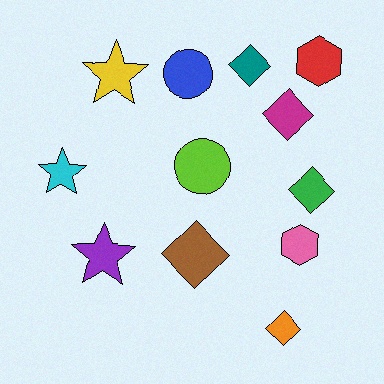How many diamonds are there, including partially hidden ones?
There are 5 diamonds.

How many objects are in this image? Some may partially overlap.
There are 12 objects.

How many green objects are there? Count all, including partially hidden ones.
There is 1 green object.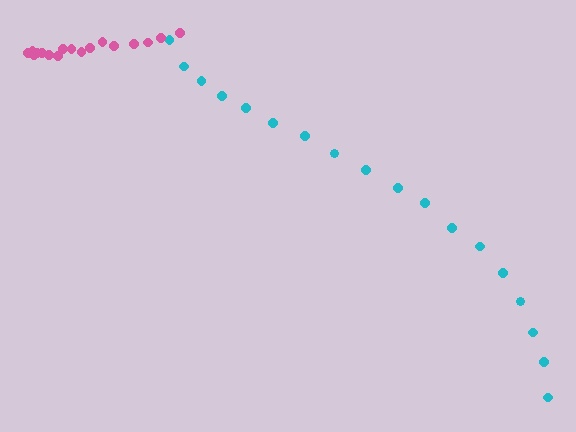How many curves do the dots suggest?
There are 2 distinct paths.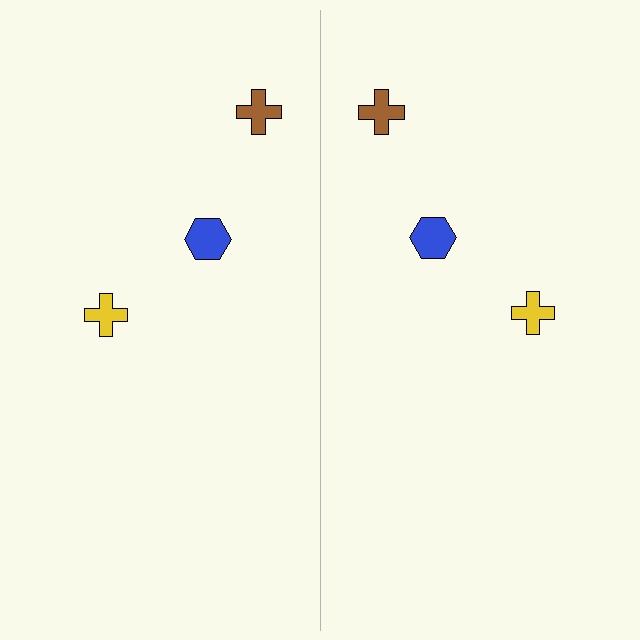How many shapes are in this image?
There are 6 shapes in this image.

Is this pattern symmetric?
Yes, this pattern has bilateral (reflection) symmetry.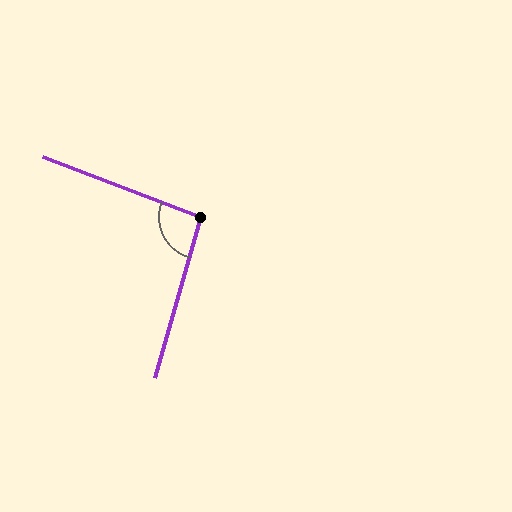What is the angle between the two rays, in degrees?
Approximately 95 degrees.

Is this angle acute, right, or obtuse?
It is approximately a right angle.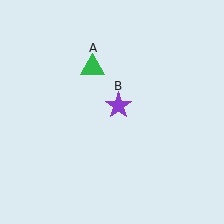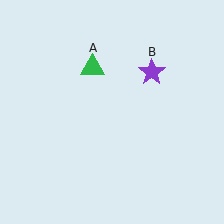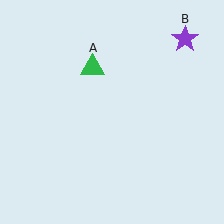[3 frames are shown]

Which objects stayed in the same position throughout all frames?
Green triangle (object A) remained stationary.